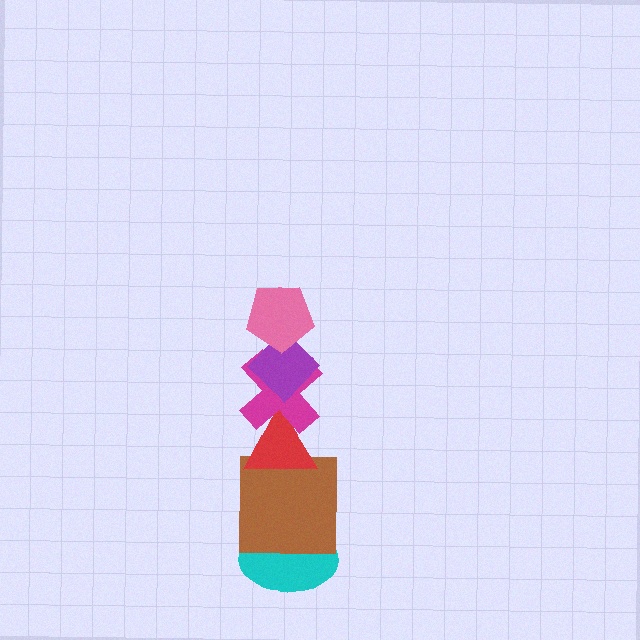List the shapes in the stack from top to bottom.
From top to bottom: the pink pentagon, the purple diamond, the magenta cross, the red triangle, the brown square, the cyan ellipse.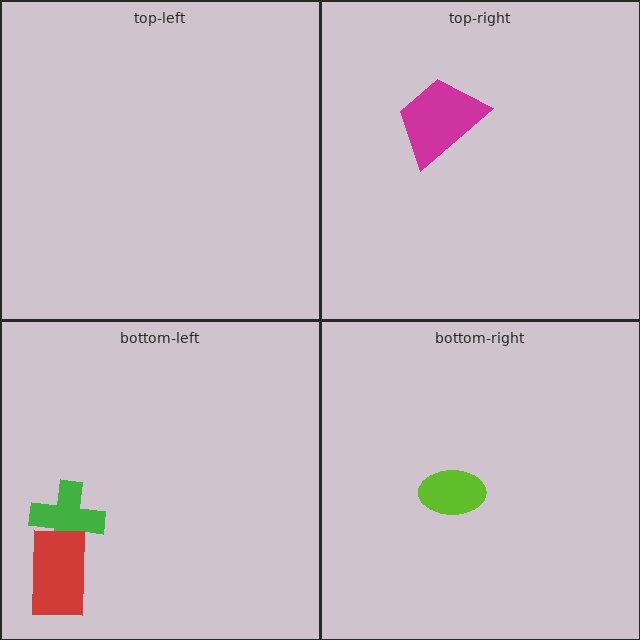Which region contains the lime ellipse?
The bottom-right region.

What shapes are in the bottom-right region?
The lime ellipse.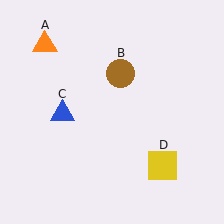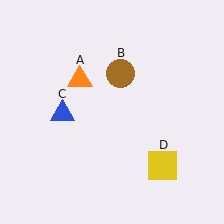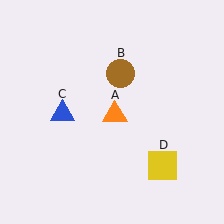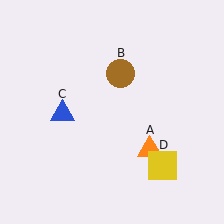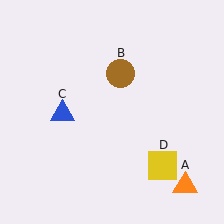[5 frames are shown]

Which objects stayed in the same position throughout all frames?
Brown circle (object B) and blue triangle (object C) and yellow square (object D) remained stationary.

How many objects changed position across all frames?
1 object changed position: orange triangle (object A).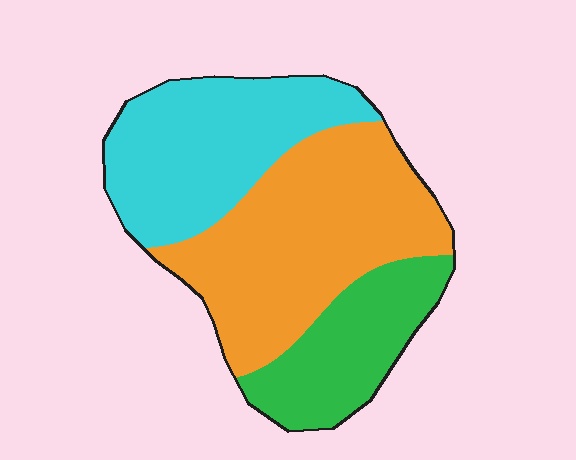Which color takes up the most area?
Orange, at roughly 45%.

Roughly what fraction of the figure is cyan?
Cyan covers about 35% of the figure.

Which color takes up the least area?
Green, at roughly 20%.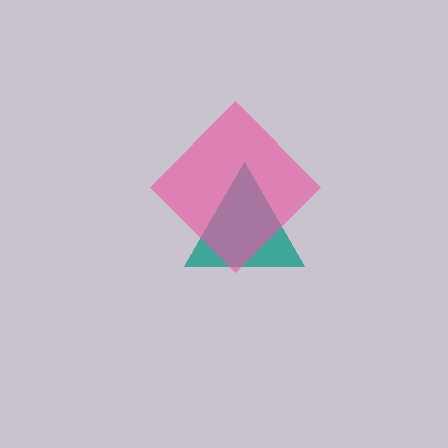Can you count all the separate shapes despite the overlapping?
Yes, there are 2 separate shapes.